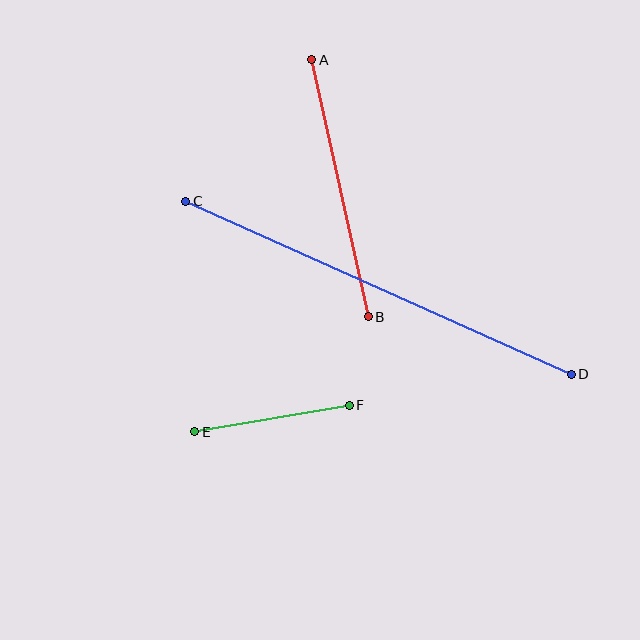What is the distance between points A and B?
The distance is approximately 263 pixels.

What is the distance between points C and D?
The distance is approximately 423 pixels.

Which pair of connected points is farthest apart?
Points C and D are farthest apart.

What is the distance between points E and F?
The distance is approximately 157 pixels.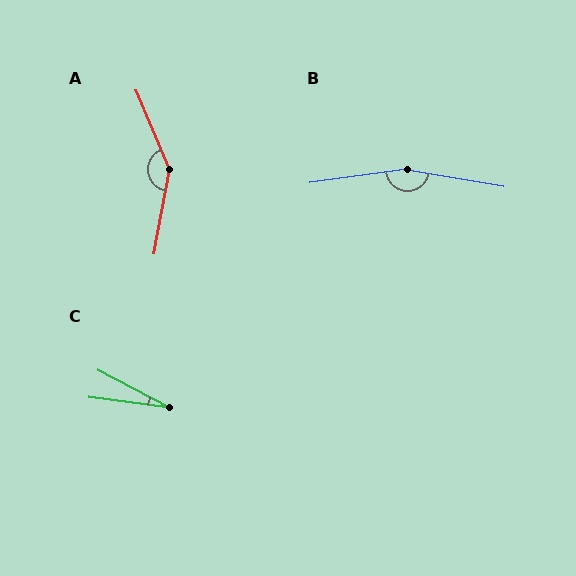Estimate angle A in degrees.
Approximately 146 degrees.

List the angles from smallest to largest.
C (20°), A (146°), B (162°).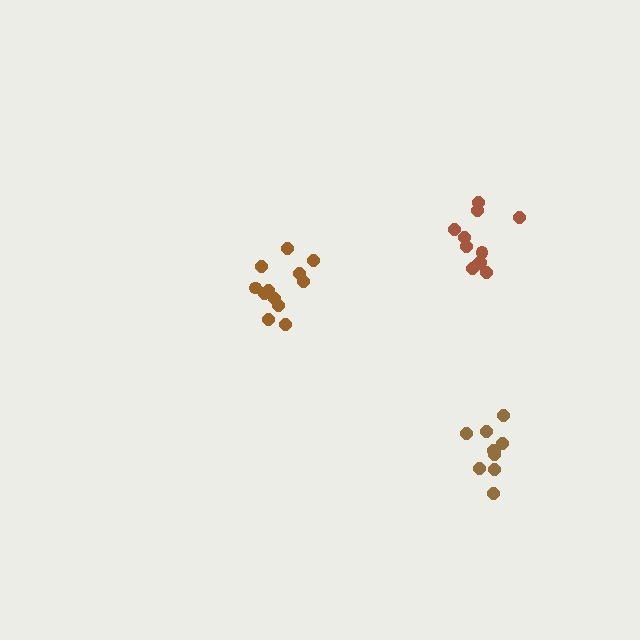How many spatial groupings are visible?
There are 3 spatial groupings.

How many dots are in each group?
Group 1: 11 dots, Group 2: 12 dots, Group 3: 10 dots (33 total).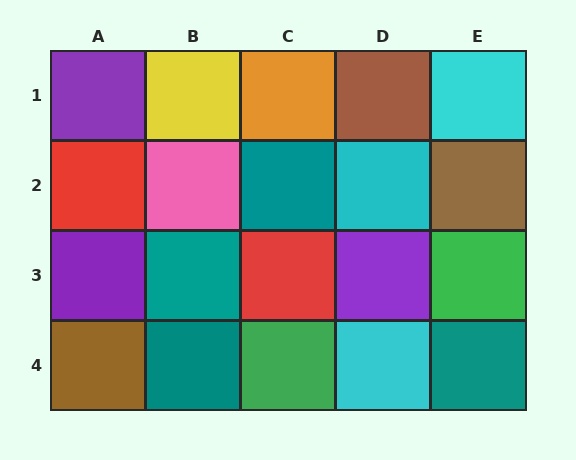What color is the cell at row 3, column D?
Purple.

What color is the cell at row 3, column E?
Green.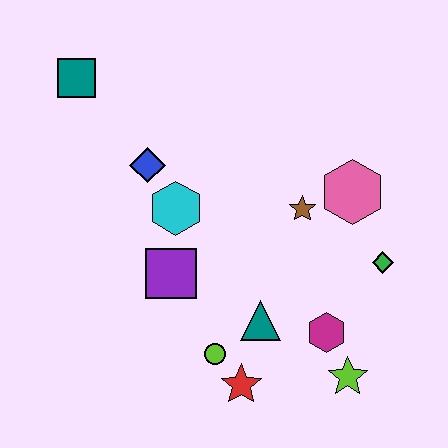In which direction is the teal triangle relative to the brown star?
The teal triangle is below the brown star.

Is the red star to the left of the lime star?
Yes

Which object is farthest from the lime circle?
The teal square is farthest from the lime circle.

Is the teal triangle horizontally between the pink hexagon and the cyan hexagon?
Yes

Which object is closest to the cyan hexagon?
The blue diamond is closest to the cyan hexagon.